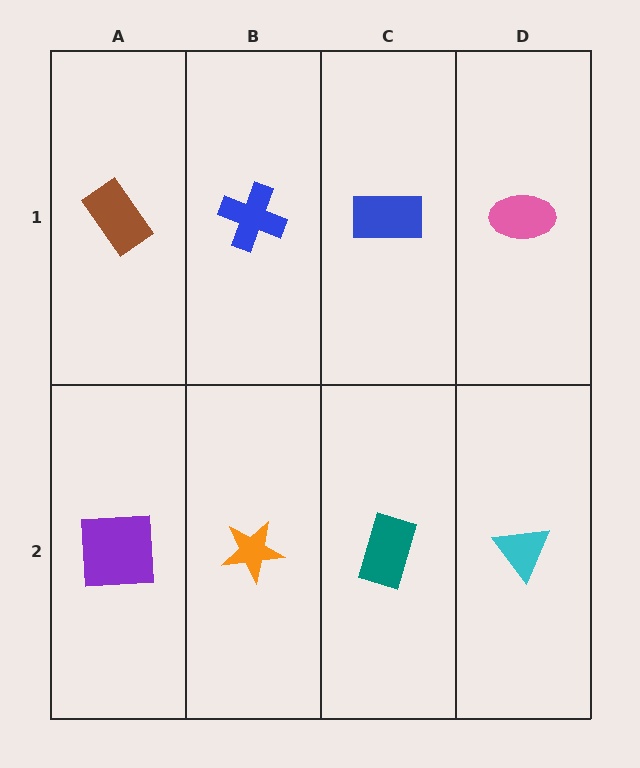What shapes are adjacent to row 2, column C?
A blue rectangle (row 1, column C), an orange star (row 2, column B), a cyan triangle (row 2, column D).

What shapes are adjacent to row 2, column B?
A blue cross (row 1, column B), a purple square (row 2, column A), a teal rectangle (row 2, column C).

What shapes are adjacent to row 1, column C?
A teal rectangle (row 2, column C), a blue cross (row 1, column B), a pink ellipse (row 1, column D).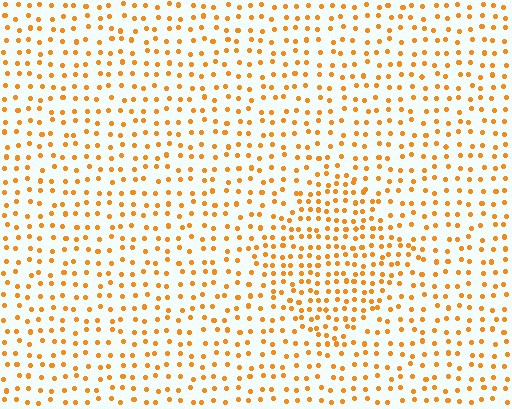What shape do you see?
I see a diamond.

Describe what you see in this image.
The image contains small orange elements arranged at two different densities. A diamond-shaped region is visible where the elements are more densely packed than the surrounding area.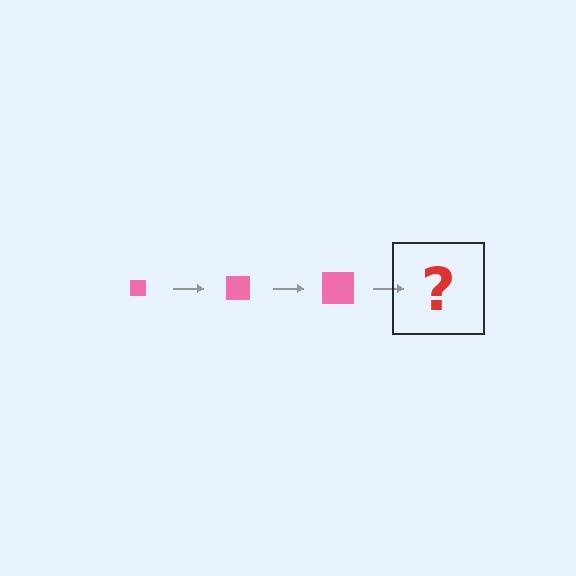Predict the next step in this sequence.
The next step is a pink square, larger than the previous one.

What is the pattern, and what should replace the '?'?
The pattern is that the square gets progressively larger each step. The '?' should be a pink square, larger than the previous one.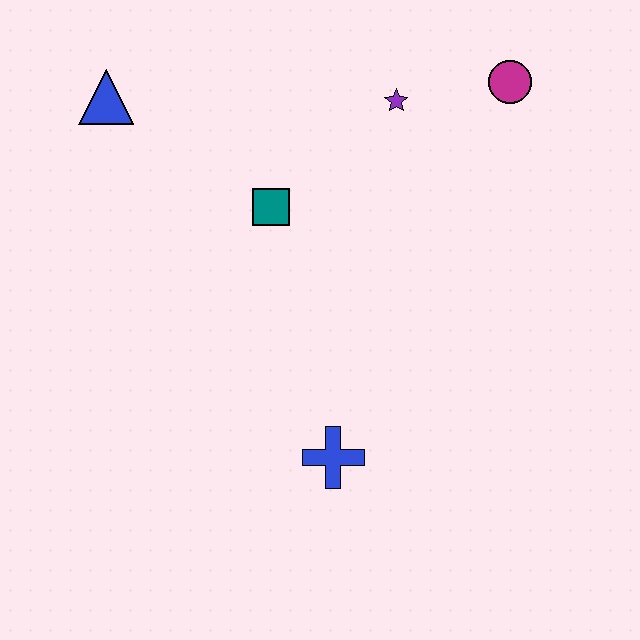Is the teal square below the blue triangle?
Yes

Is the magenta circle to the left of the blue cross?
No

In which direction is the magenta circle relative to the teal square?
The magenta circle is to the right of the teal square.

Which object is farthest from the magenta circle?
The blue cross is farthest from the magenta circle.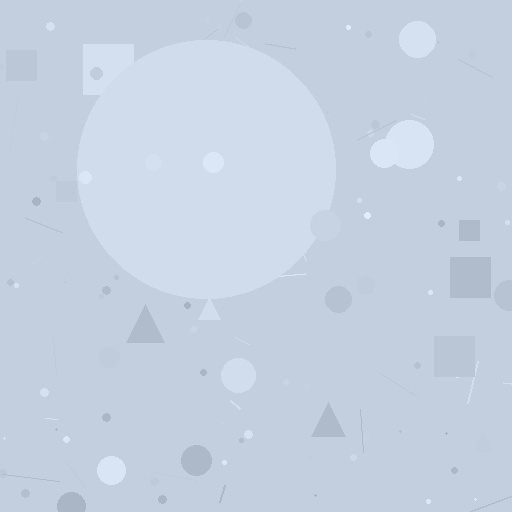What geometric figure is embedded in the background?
A circle is embedded in the background.